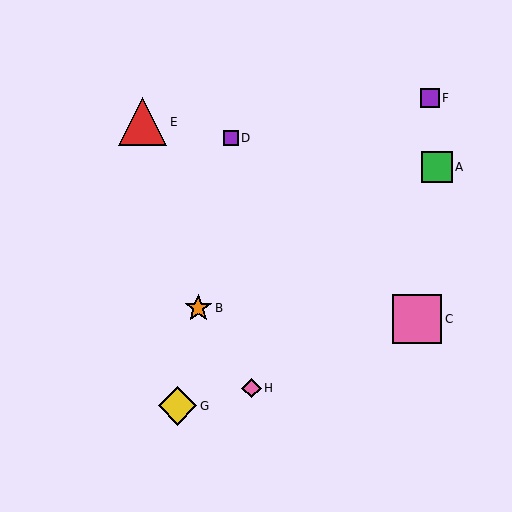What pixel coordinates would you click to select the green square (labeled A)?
Click at (437, 167) to select the green square A.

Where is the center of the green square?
The center of the green square is at (437, 167).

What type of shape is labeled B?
Shape B is an orange star.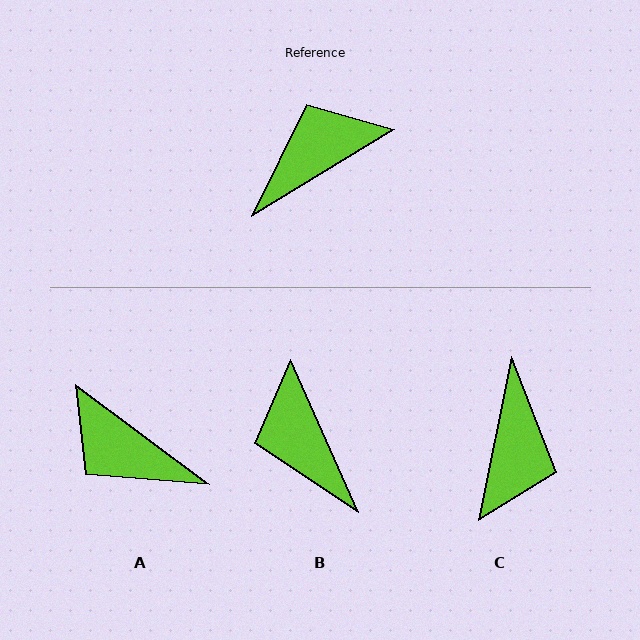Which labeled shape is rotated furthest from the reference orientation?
C, about 133 degrees away.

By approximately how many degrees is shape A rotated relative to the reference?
Approximately 112 degrees counter-clockwise.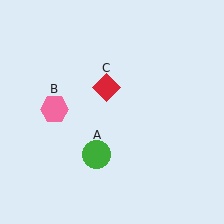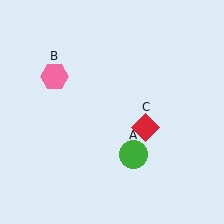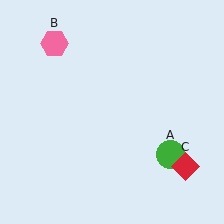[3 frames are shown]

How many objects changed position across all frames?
3 objects changed position: green circle (object A), pink hexagon (object B), red diamond (object C).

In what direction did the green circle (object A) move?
The green circle (object A) moved right.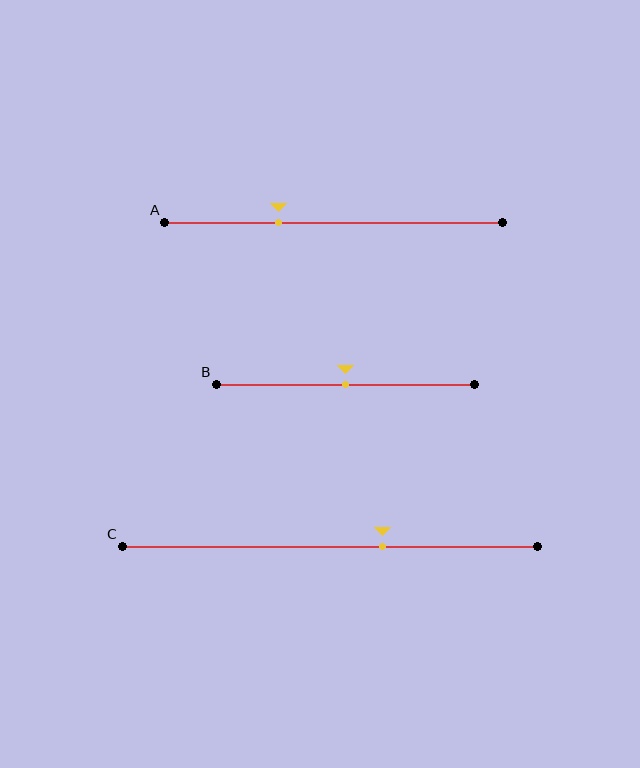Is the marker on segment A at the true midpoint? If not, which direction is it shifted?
No, the marker on segment A is shifted to the left by about 16% of the segment length.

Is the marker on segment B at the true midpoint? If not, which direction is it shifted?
Yes, the marker on segment B is at the true midpoint.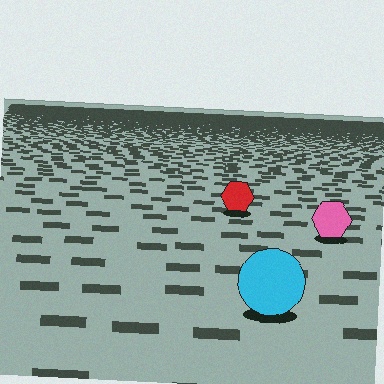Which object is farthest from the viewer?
The red hexagon is farthest from the viewer. It appears smaller and the ground texture around it is denser.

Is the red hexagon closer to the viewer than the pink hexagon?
No. The pink hexagon is closer — you can tell from the texture gradient: the ground texture is coarser near it.